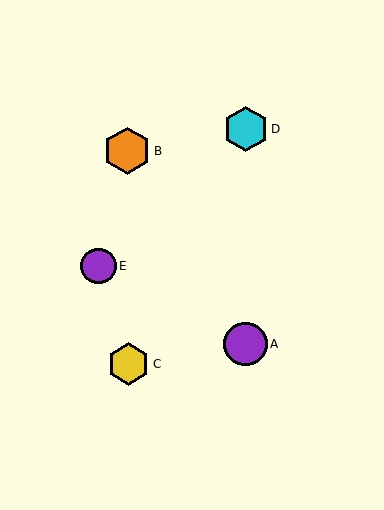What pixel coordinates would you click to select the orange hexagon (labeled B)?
Click at (127, 151) to select the orange hexagon B.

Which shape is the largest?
The orange hexagon (labeled B) is the largest.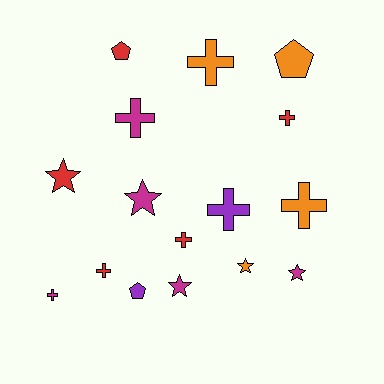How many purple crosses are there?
There is 1 purple cross.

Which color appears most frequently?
Red, with 5 objects.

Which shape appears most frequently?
Cross, with 8 objects.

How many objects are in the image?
There are 16 objects.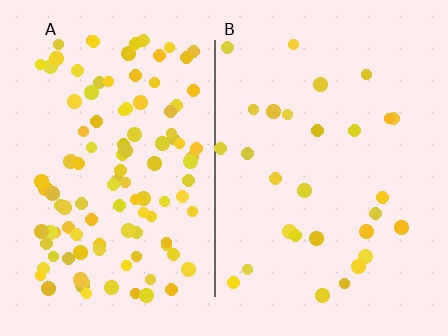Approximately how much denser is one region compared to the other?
Approximately 3.8× — region A over region B.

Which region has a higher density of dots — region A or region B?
A (the left).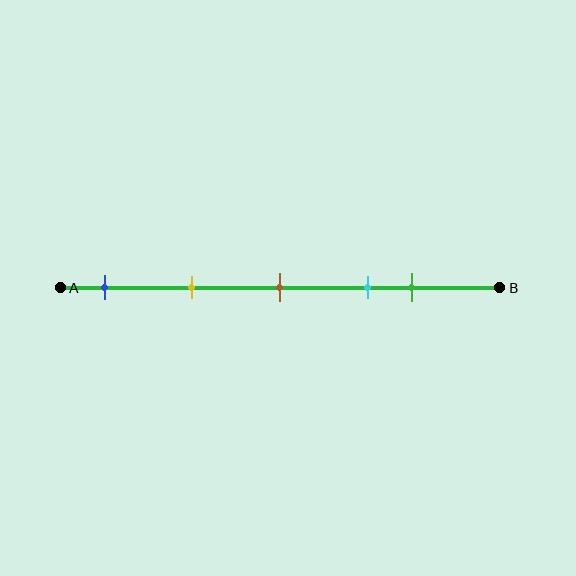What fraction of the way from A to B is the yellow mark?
The yellow mark is approximately 30% (0.3) of the way from A to B.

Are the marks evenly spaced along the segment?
No, the marks are not evenly spaced.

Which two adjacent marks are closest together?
The cyan and green marks are the closest adjacent pair.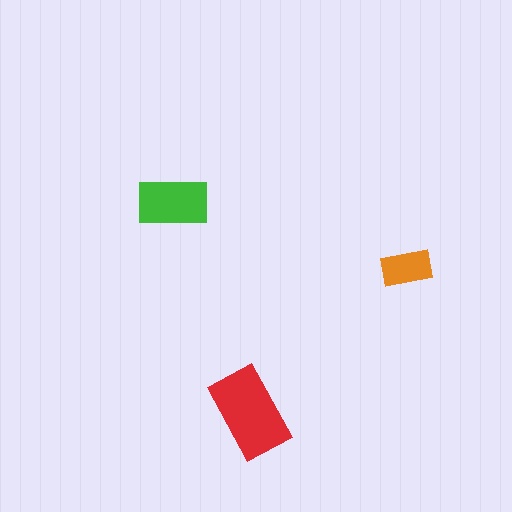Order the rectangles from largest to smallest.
the red one, the green one, the orange one.